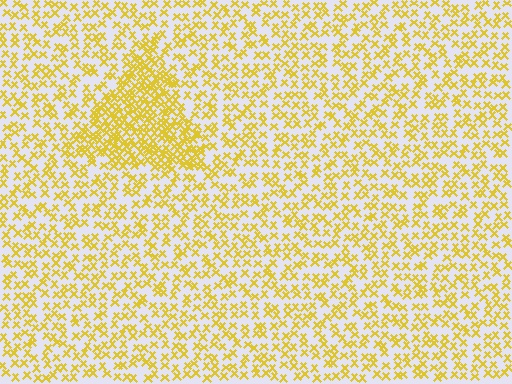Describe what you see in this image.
The image contains small yellow elements arranged at two different densities. A triangle-shaped region is visible where the elements are more densely packed than the surrounding area.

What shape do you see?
I see a triangle.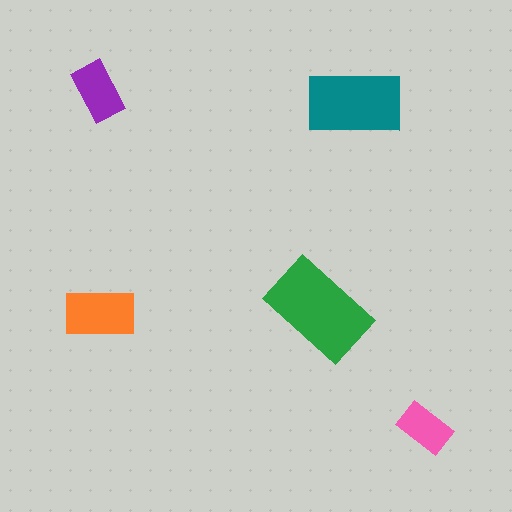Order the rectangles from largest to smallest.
the green one, the teal one, the orange one, the purple one, the pink one.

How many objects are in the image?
There are 5 objects in the image.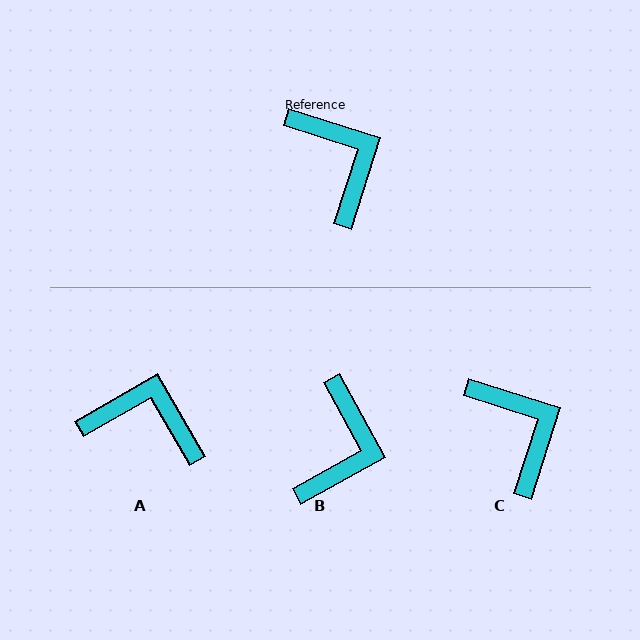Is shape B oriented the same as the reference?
No, it is off by about 44 degrees.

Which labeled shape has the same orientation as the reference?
C.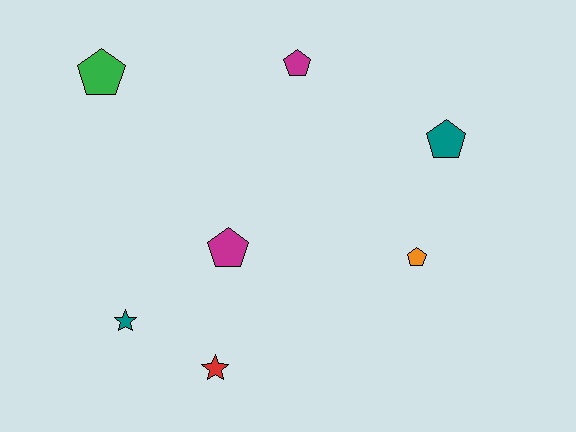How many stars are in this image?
There are 2 stars.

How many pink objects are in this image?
There are no pink objects.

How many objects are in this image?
There are 7 objects.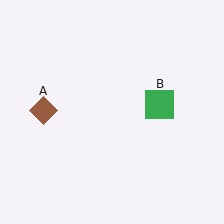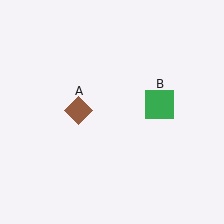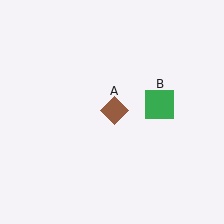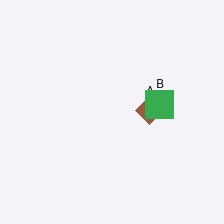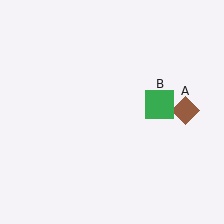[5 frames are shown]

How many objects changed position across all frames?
1 object changed position: brown diamond (object A).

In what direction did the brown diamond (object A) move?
The brown diamond (object A) moved right.